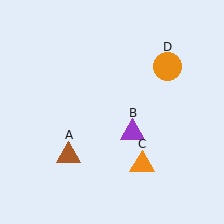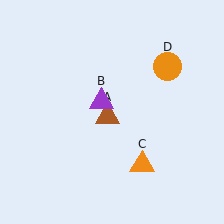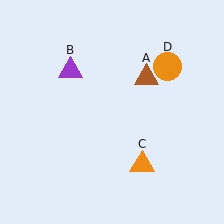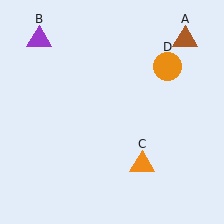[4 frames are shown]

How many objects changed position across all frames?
2 objects changed position: brown triangle (object A), purple triangle (object B).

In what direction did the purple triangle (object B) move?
The purple triangle (object B) moved up and to the left.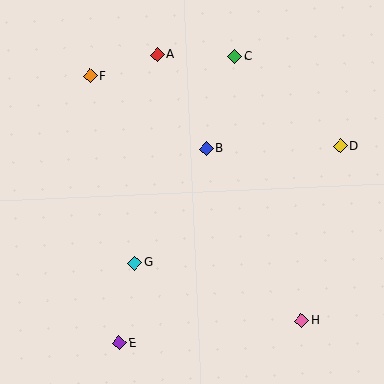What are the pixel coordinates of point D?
Point D is at (341, 146).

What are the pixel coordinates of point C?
Point C is at (235, 57).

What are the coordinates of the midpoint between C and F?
The midpoint between C and F is at (162, 66).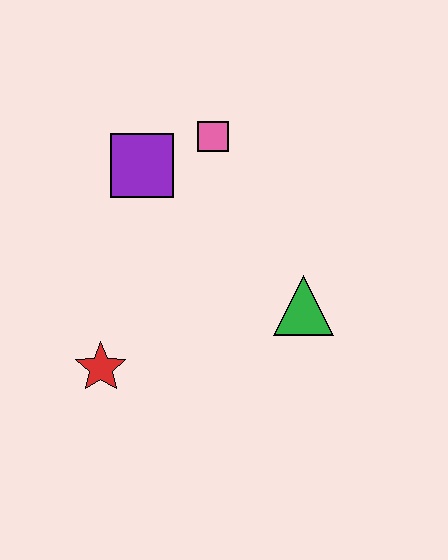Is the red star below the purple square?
Yes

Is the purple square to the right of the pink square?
No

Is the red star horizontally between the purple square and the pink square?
No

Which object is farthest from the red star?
The pink square is farthest from the red star.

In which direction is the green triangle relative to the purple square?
The green triangle is to the right of the purple square.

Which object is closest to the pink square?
The purple square is closest to the pink square.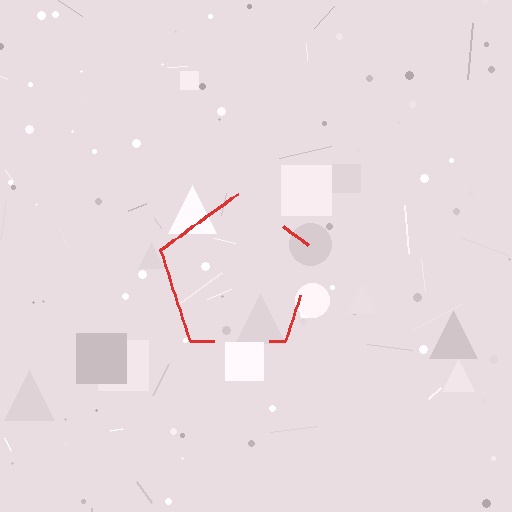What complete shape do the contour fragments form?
The contour fragments form a pentagon.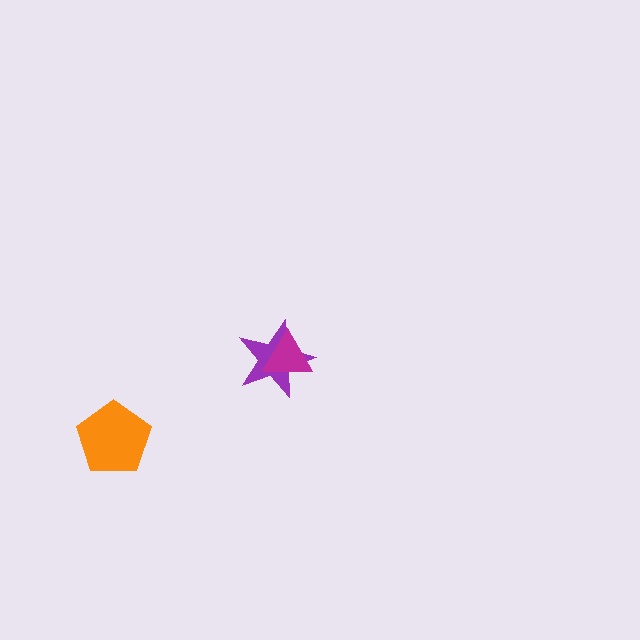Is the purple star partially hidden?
Yes, it is partially covered by another shape.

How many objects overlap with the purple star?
1 object overlaps with the purple star.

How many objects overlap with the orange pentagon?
0 objects overlap with the orange pentagon.